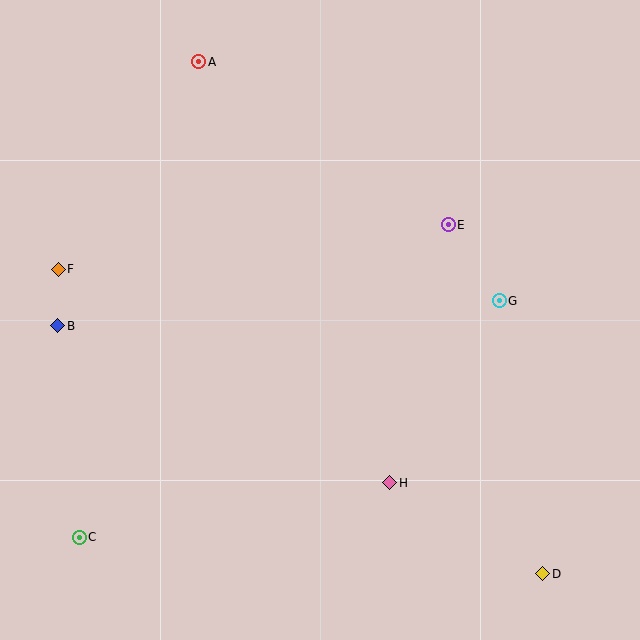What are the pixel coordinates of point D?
Point D is at (543, 574).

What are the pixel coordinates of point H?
Point H is at (390, 483).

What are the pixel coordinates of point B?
Point B is at (58, 326).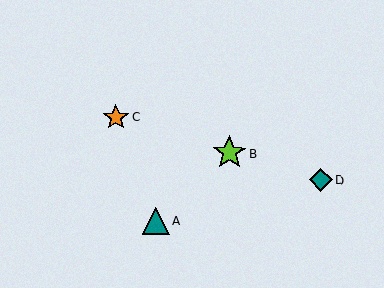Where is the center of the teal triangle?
The center of the teal triangle is at (156, 220).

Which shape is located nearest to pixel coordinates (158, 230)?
The teal triangle (labeled A) at (156, 220) is nearest to that location.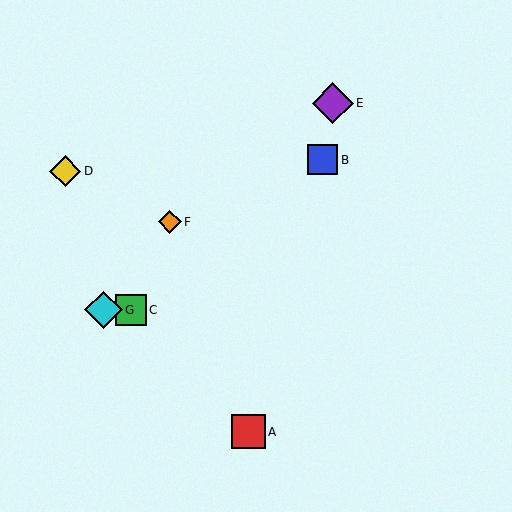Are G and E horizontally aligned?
No, G is at y≈310 and E is at y≈103.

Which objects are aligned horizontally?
Objects C, G are aligned horizontally.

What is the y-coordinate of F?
Object F is at y≈222.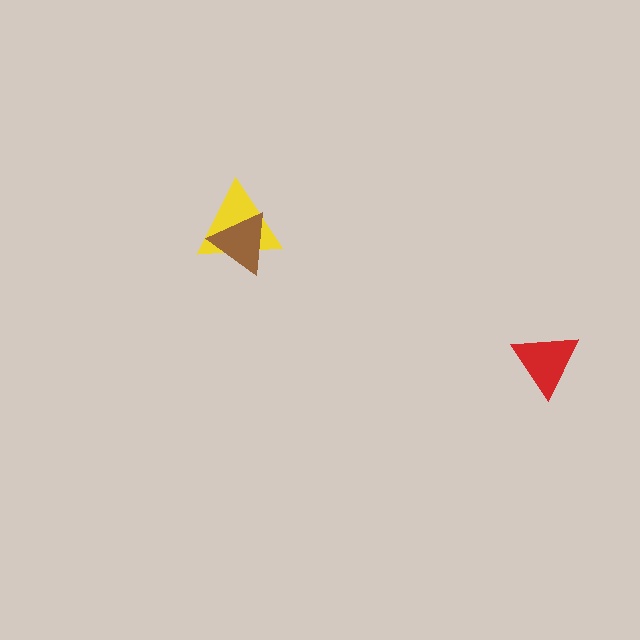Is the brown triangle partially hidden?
No, no other shape covers it.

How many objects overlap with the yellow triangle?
1 object overlaps with the yellow triangle.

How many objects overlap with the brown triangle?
1 object overlaps with the brown triangle.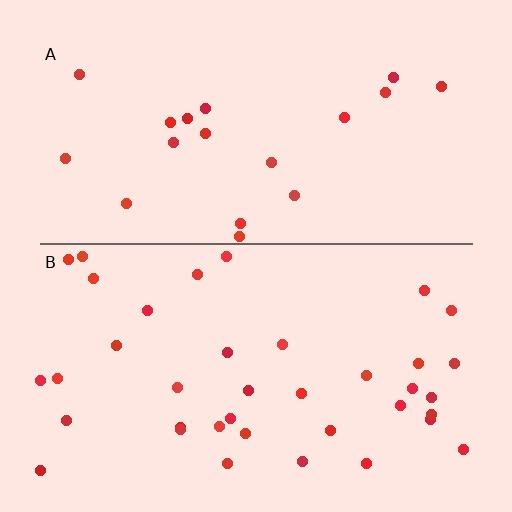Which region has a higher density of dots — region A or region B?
B (the bottom).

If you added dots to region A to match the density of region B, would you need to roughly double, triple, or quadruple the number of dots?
Approximately double.